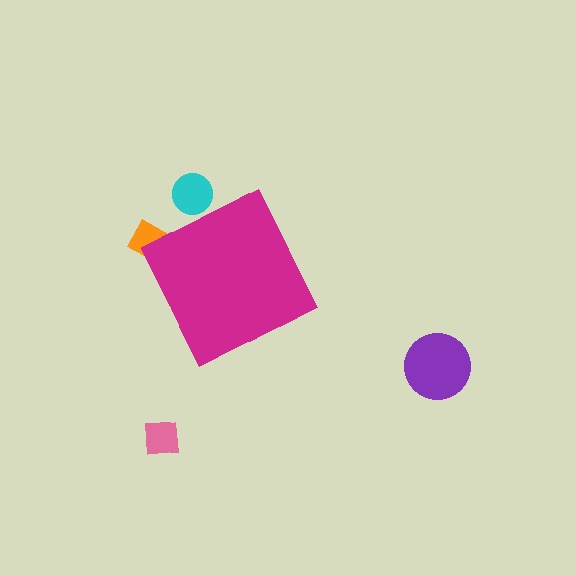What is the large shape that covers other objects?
A magenta diamond.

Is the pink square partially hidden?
No, the pink square is fully visible.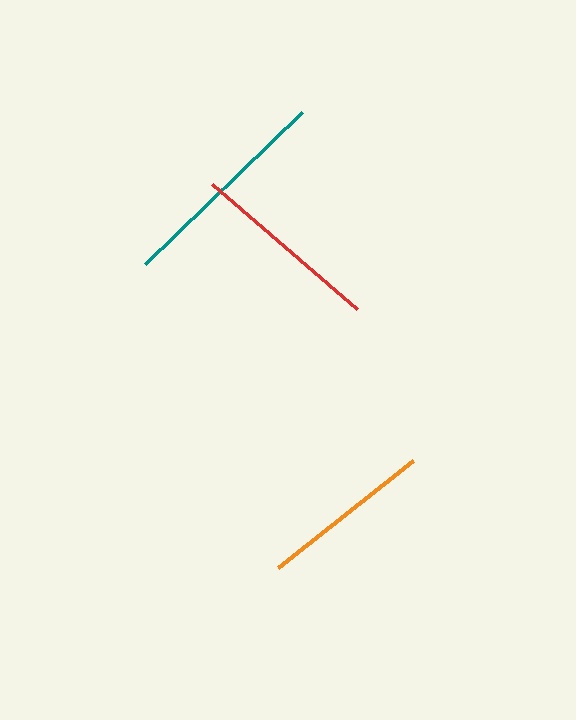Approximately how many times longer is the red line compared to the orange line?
The red line is approximately 1.1 times the length of the orange line.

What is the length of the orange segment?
The orange segment is approximately 172 pixels long.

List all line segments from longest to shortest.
From longest to shortest: teal, red, orange.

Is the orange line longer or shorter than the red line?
The red line is longer than the orange line.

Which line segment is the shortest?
The orange line is the shortest at approximately 172 pixels.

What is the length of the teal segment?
The teal segment is approximately 218 pixels long.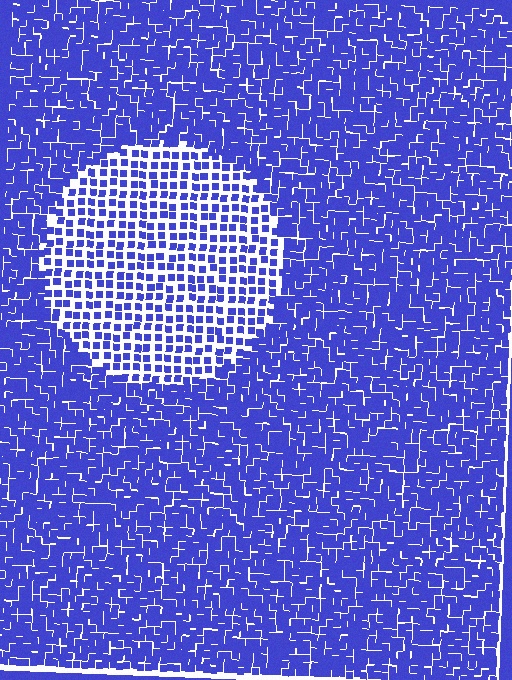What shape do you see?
I see a circle.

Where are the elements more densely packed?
The elements are more densely packed outside the circle boundary.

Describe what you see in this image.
The image contains small blue elements arranged at two different densities. A circle-shaped region is visible where the elements are less densely packed than the surrounding area.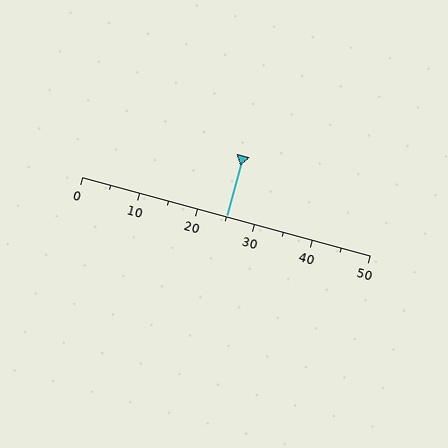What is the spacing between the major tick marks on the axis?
The major ticks are spaced 10 apart.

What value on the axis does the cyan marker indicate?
The marker indicates approximately 25.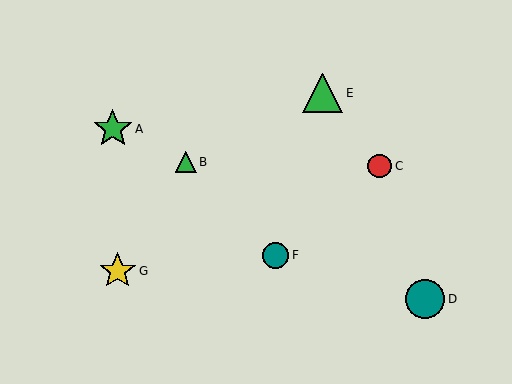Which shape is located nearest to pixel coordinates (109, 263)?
The yellow star (labeled G) at (118, 271) is nearest to that location.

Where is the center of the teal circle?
The center of the teal circle is at (276, 255).